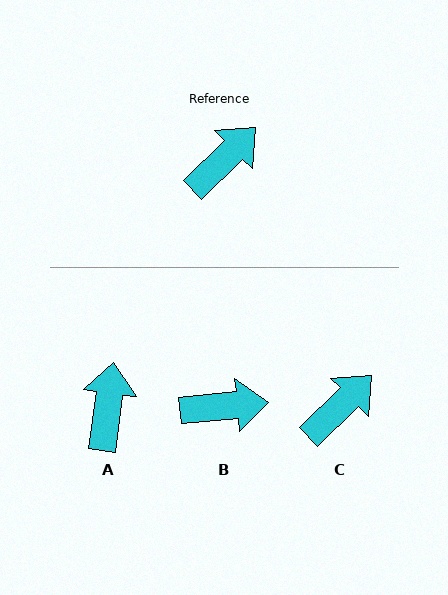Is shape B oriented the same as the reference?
No, it is off by about 39 degrees.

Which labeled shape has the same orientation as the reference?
C.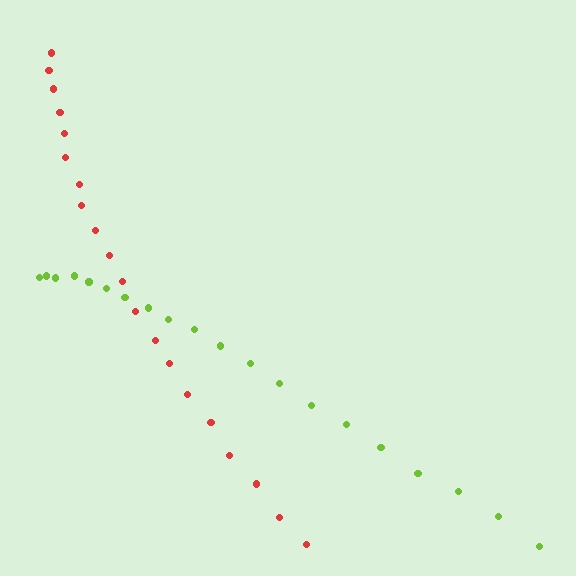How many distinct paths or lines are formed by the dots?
There are 2 distinct paths.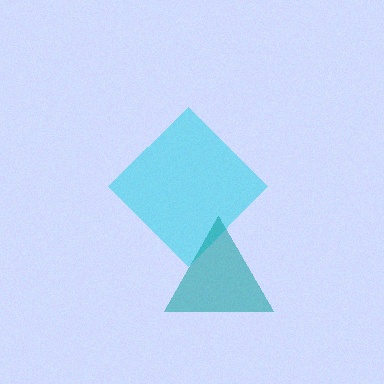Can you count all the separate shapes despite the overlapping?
Yes, there are 2 separate shapes.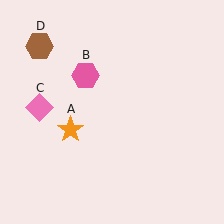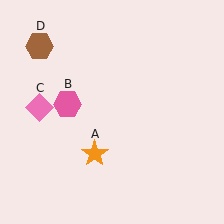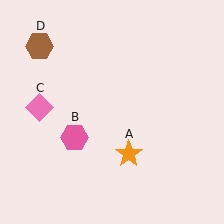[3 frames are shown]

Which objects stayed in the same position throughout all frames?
Pink diamond (object C) and brown hexagon (object D) remained stationary.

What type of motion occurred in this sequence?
The orange star (object A), pink hexagon (object B) rotated counterclockwise around the center of the scene.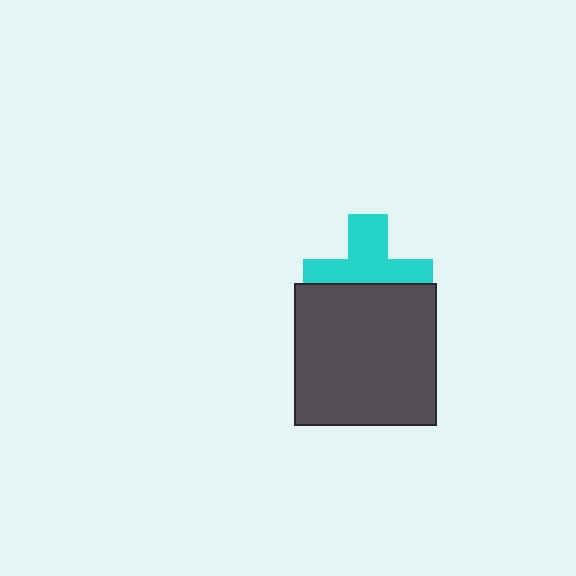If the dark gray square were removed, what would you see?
You would see the complete cyan cross.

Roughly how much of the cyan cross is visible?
About half of it is visible (roughly 58%).